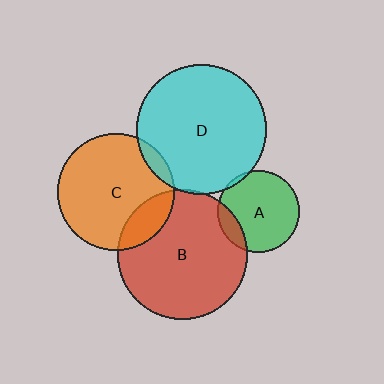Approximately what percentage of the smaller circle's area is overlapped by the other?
Approximately 15%.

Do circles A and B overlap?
Yes.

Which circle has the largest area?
Circle D (cyan).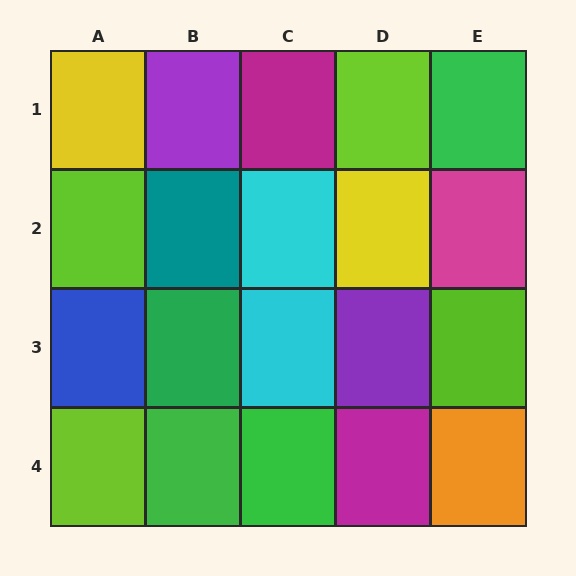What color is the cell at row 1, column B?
Purple.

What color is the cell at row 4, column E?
Orange.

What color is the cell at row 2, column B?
Teal.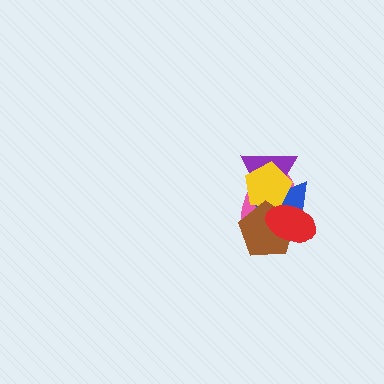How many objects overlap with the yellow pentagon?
5 objects overlap with the yellow pentagon.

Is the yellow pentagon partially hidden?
Yes, it is partially covered by another shape.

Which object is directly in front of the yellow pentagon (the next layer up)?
The brown pentagon is directly in front of the yellow pentagon.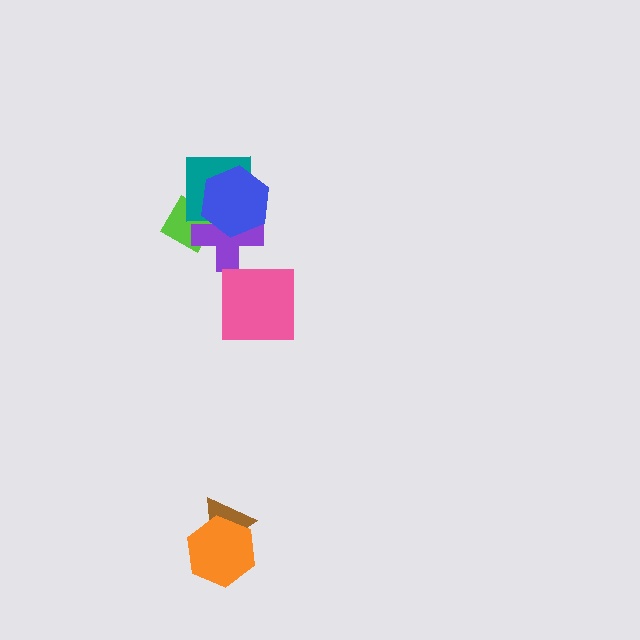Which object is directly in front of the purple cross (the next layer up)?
The teal square is directly in front of the purple cross.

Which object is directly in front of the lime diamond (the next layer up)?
The purple cross is directly in front of the lime diamond.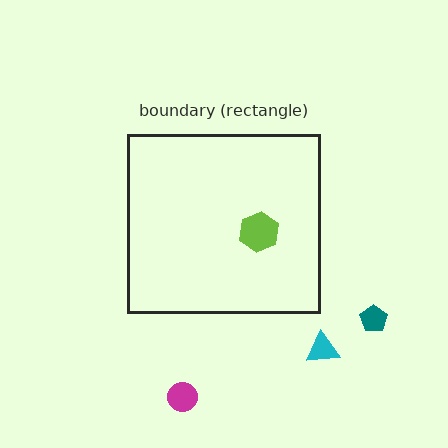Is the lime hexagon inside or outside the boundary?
Inside.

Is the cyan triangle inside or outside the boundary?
Outside.